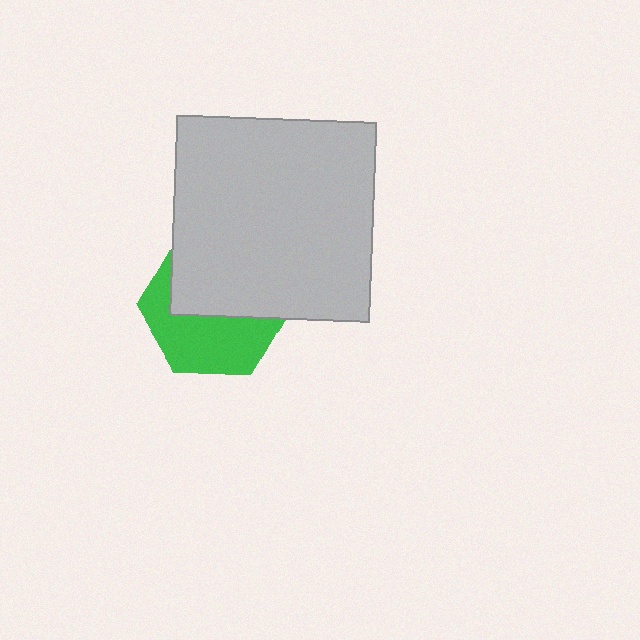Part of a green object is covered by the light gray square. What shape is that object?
It is a hexagon.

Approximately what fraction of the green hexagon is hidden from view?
Roughly 52% of the green hexagon is hidden behind the light gray square.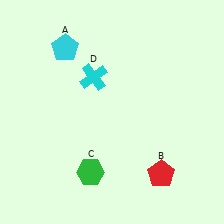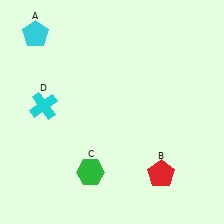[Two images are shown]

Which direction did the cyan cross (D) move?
The cyan cross (D) moved left.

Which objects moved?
The objects that moved are: the cyan pentagon (A), the cyan cross (D).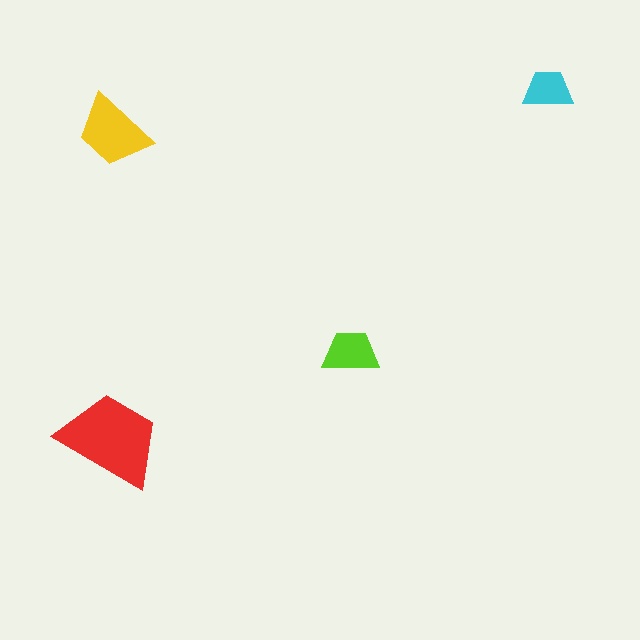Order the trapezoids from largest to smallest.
the red one, the yellow one, the lime one, the cyan one.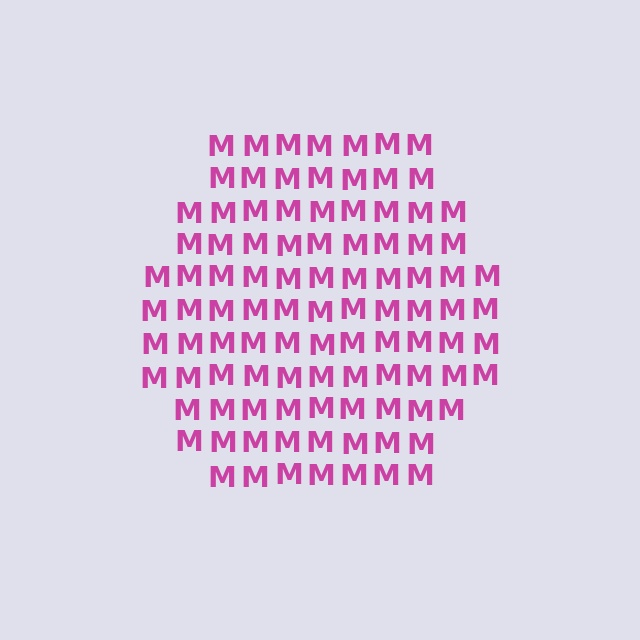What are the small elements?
The small elements are letter M's.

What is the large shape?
The large shape is a hexagon.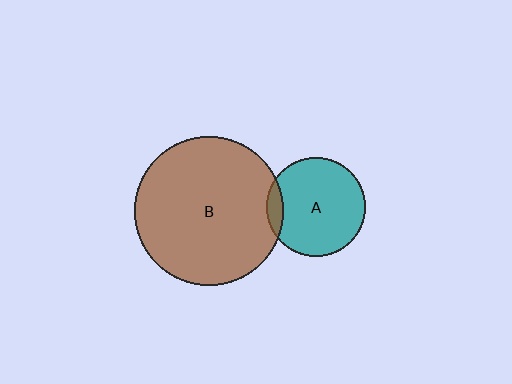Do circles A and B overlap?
Yes.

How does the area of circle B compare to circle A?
Approximately 2.3 times.